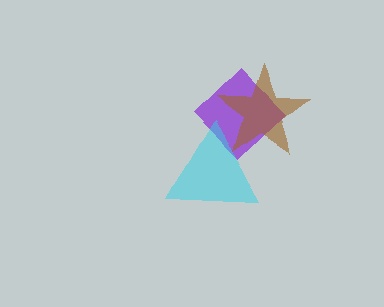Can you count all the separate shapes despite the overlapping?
Yes, there are 3 separate shapes.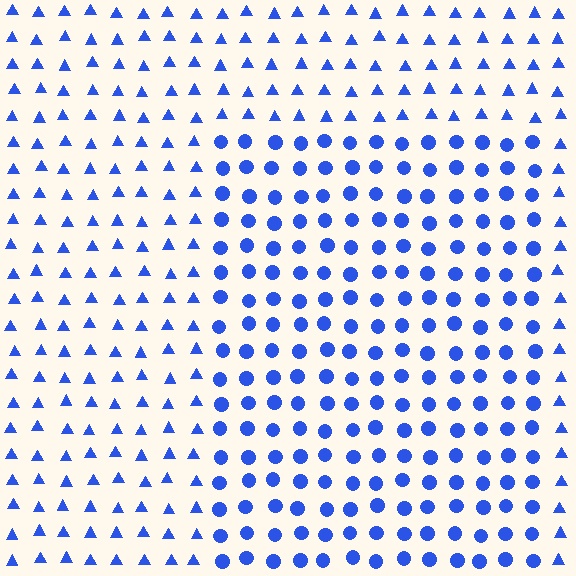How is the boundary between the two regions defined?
The boundary is defined by a change in element shape: circles inside vs. triangles outside. All elements share the same color and spacing.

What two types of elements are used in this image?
The image uses circles inside the rectangle region and triangles outside it.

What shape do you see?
I see a rectangle.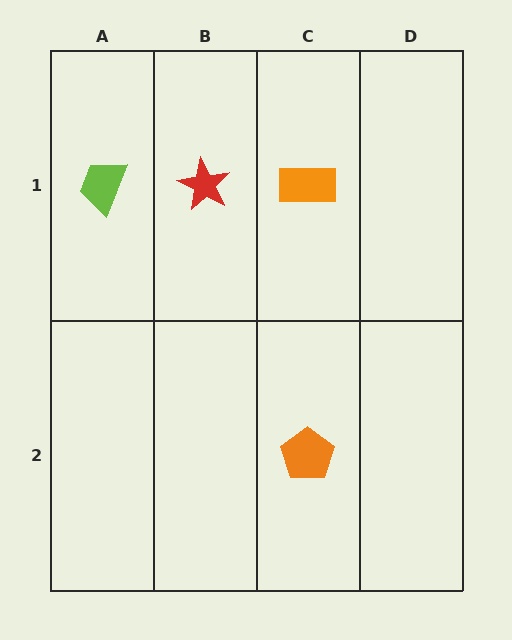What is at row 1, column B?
A red star.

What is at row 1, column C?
An orange rectangle.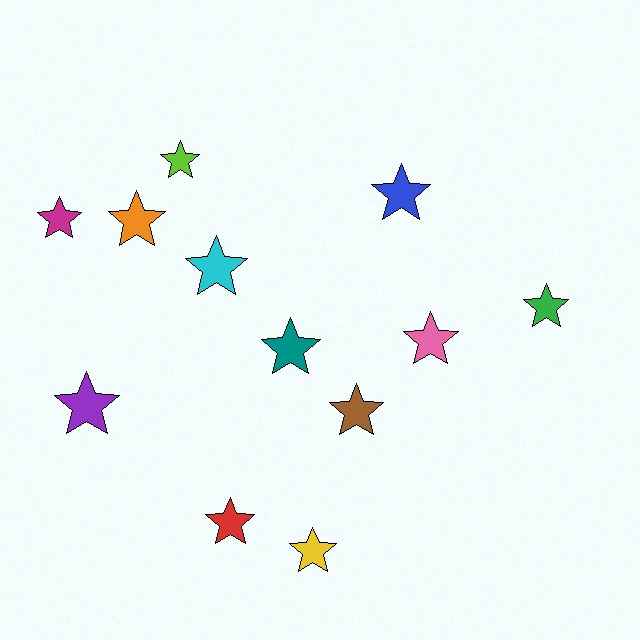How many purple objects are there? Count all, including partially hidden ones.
There is 1 purple object.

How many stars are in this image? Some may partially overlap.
There are 12 stars.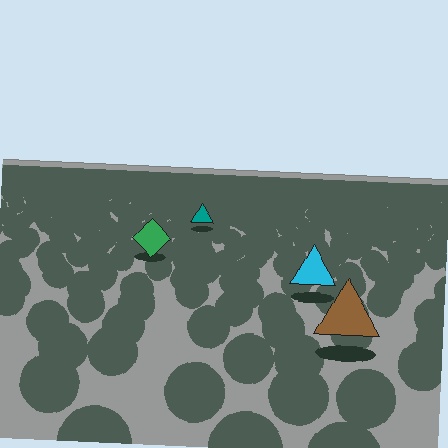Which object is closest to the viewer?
The brown triangle is closest. The texture marks near it are larger and more spread out.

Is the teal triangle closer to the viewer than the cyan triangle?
No. The cyan triangle is closer — you can tell from the texture gradient: the ground texture is coarser near it.